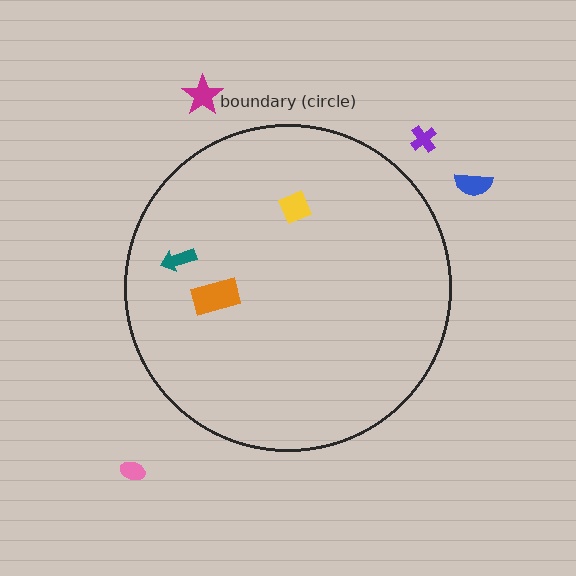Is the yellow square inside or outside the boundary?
Inside.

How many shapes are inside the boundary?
3 inside, 4 outside.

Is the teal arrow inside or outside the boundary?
Inside.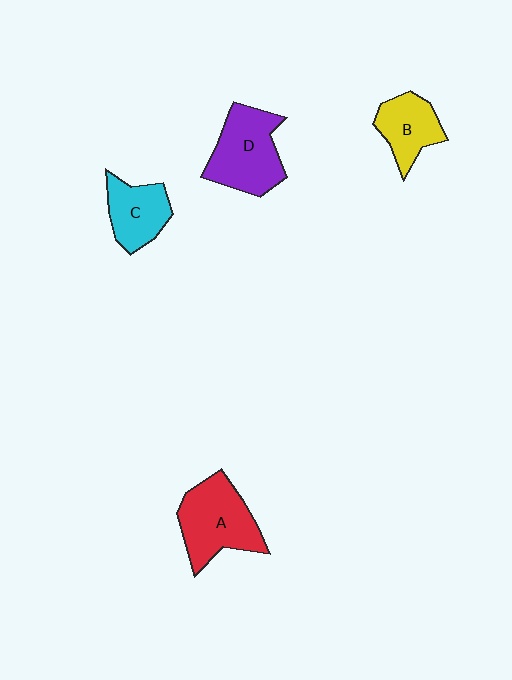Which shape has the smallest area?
Shape B (yellow).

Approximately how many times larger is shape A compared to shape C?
Approximately 1.5 times.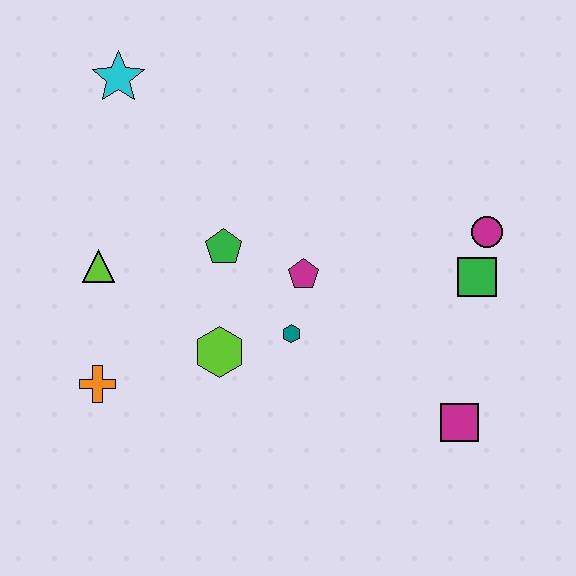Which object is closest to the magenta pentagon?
The teal hexagon is closest to the magenta pentagon.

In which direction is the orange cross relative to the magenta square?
The orange cross is to the left of the magenta square.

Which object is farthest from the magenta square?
The cyan star is farthest from the magenta square.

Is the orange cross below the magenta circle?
Yes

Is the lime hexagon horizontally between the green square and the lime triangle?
Yes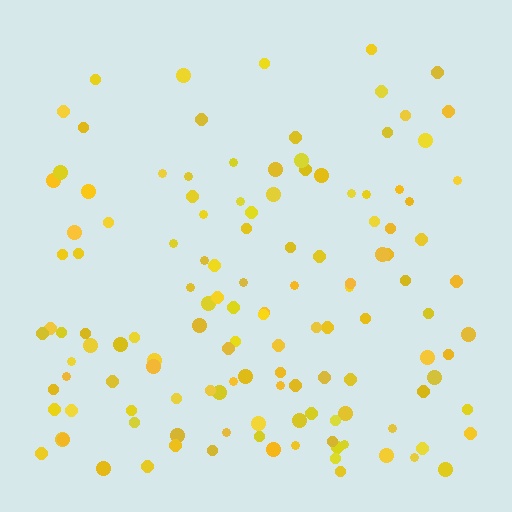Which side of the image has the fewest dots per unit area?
The top.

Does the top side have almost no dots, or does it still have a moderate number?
Still a moderate number, just noticeably fewer than the bottom.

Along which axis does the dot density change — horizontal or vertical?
Vertical.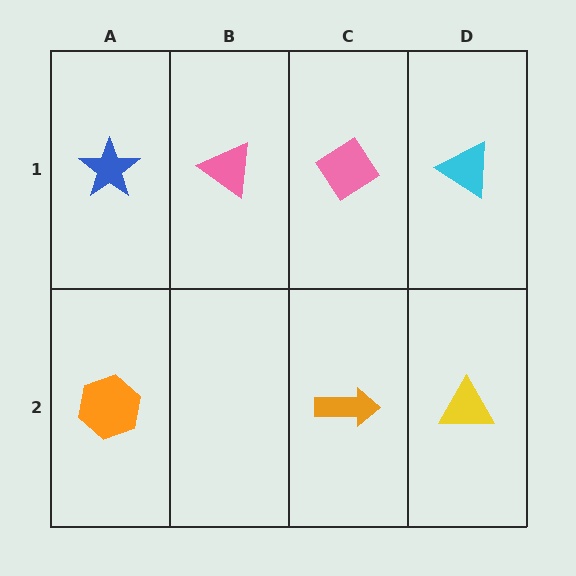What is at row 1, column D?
A cyan triangle.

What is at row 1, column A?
A blue star.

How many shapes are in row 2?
3 shapes.